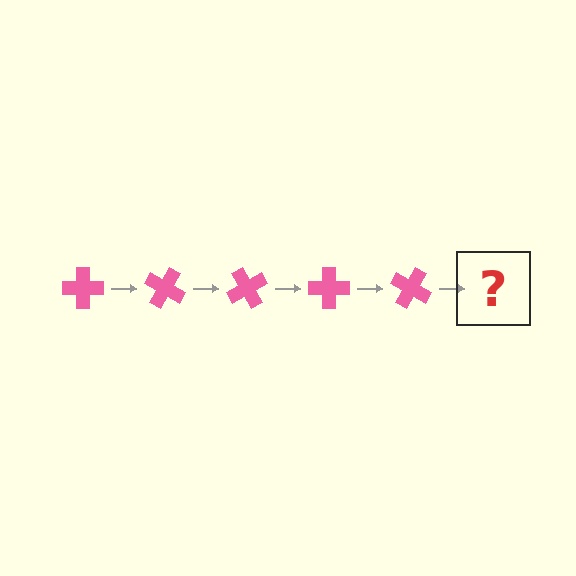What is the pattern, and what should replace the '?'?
The pattern is that the cross rotates 30 degrees each step. The '?' should be a pink cross rotated 150 degrees.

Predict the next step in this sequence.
The next step is a pink cross rotated 150 degrees.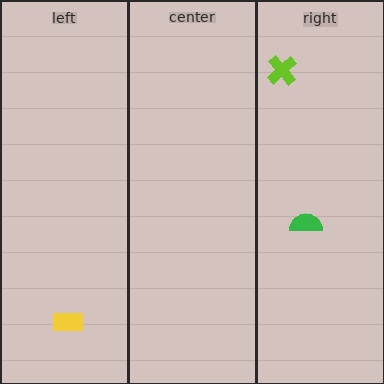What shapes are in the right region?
The lime cross, the green semicircle.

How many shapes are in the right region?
2.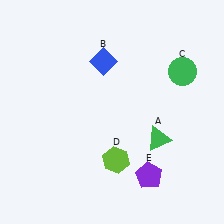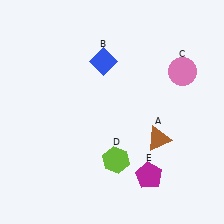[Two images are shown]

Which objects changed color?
A changed from green to brown. C changed from green to pink. E changed from purple to magenta.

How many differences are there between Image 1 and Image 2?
There are 3 differences between the two images.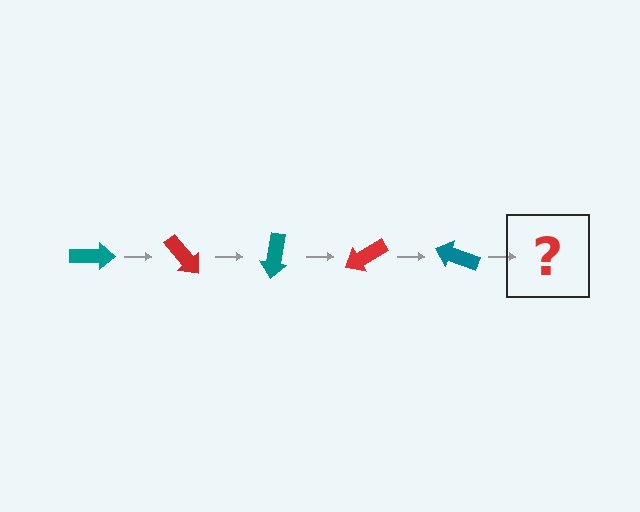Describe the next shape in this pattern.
It should be a red arrow, rotated 250 degrees from the start.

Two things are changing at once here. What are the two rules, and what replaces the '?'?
The two rules are that it rotates 50 degrees each step and the color cycles through teal and red. The '?' should be a red arrow, rotated 250 degrees from the start.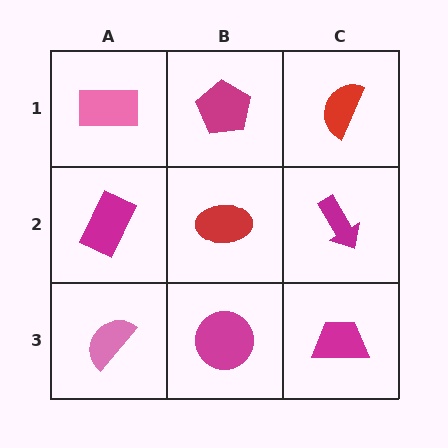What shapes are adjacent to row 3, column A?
A magenta rectangle (row 2, column A), a magenta circle (row 3, column B).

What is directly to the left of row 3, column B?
A pink semicircle.